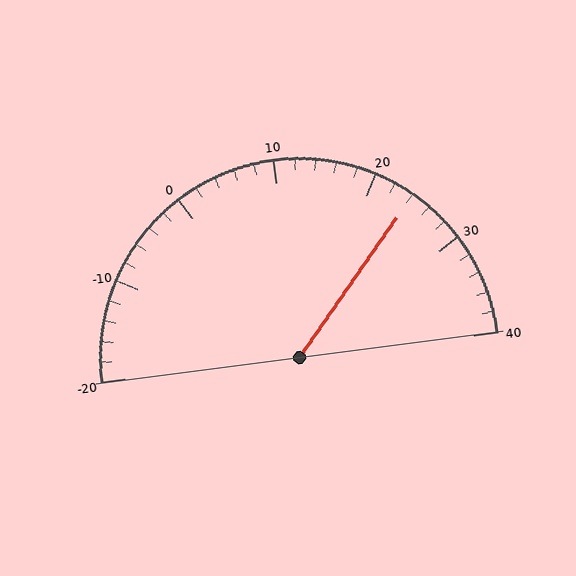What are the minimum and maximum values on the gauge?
The gauge ranges from -20 to 40.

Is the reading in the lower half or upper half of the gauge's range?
The reading is in the upper half of the range (-20 to 40).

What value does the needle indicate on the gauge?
The needle indicates approximately 24.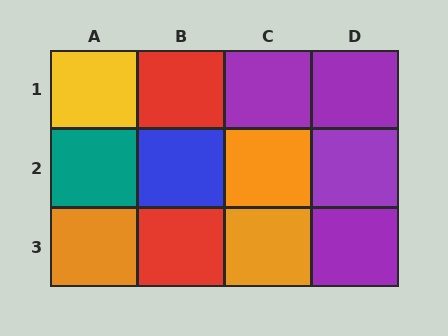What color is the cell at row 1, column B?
Red.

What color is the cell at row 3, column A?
Orange.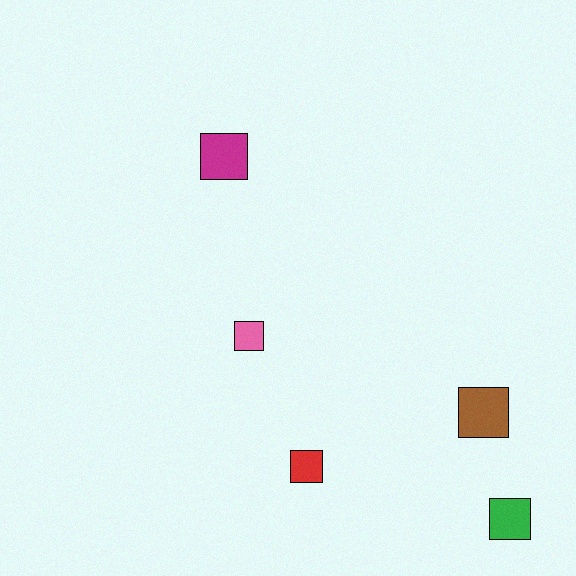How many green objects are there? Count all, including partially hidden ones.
There is 1 green object.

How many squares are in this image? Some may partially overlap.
There are 5 squares.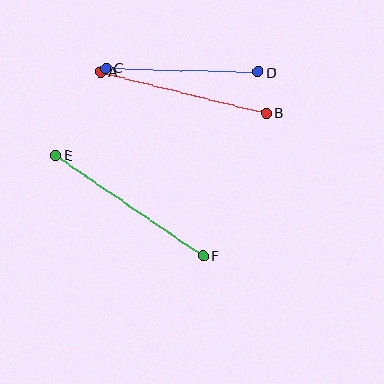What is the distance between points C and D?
The distance is approximately 153 pixels.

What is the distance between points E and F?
The distance is approximately 178 pixels.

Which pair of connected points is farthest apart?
Points E and F are farthest apart.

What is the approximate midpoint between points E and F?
The midpoint is at approximately (129, 205) pixels.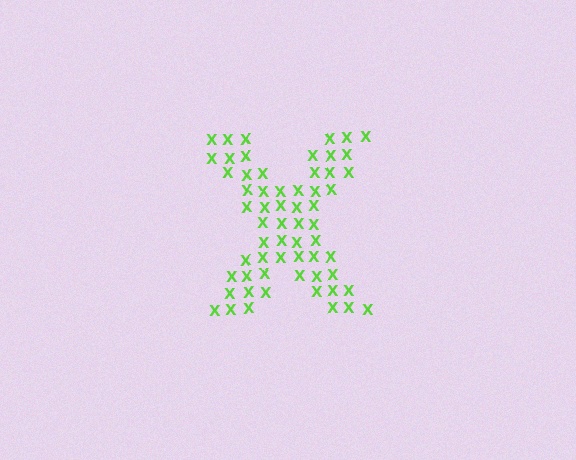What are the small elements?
The small elements are letter X's.